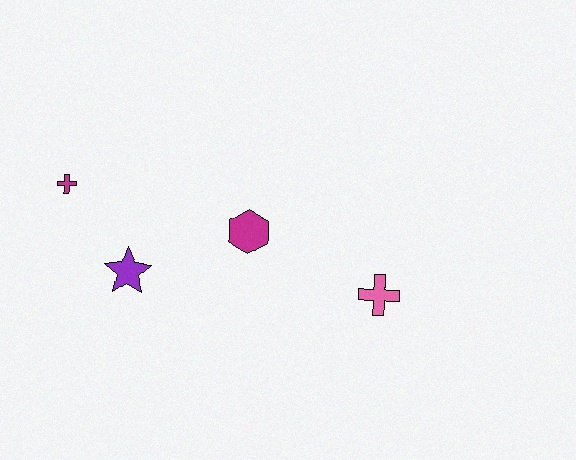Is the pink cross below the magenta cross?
Yes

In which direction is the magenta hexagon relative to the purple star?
The magenta hexagon is to the right of the purple star.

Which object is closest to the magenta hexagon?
The purple star is closest to the magenta hexagon.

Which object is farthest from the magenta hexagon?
The magenta cross is farthest from the magenta hexagon.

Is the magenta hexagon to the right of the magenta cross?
Yes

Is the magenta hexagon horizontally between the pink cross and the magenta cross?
Yes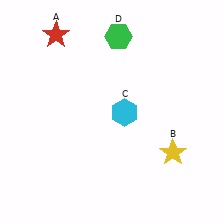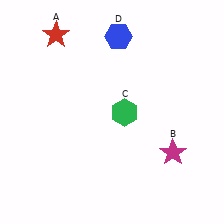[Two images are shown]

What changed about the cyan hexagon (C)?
In Image 1, C is cyan. In Image 2, it changed to green.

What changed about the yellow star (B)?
In Image 1, B is yellow. In Image 2, it changed to magenta.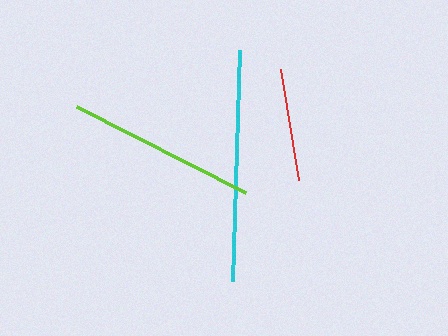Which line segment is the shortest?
The red line is the shortest at approximately 112 pixels.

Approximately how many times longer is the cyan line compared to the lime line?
The cyan line is approximately 1.2 times the length of the lime line.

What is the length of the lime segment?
The lime segment is approximately 189 pixels long.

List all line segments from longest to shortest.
From longest to shortest: cyan, lime, red.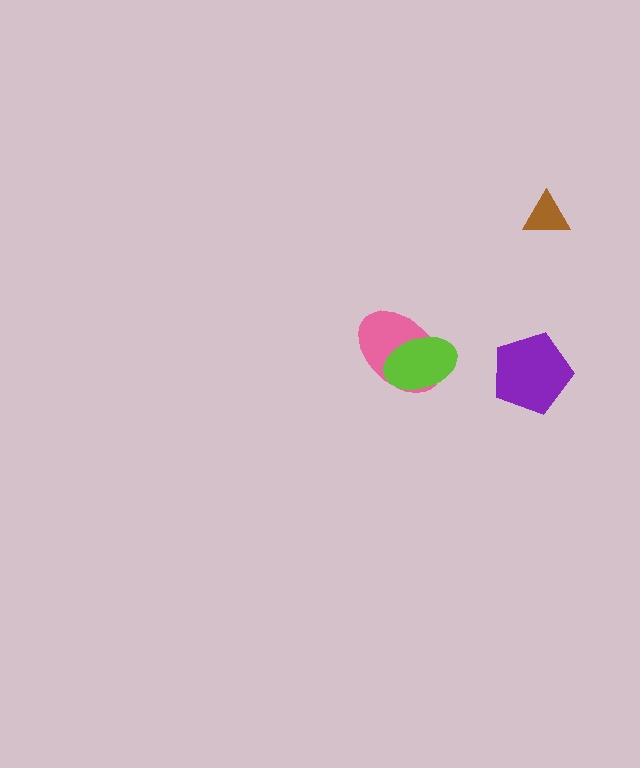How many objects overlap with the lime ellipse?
1 object overlaps with the lime ellipse.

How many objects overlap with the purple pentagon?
0 objects overlap with the purple pentagon.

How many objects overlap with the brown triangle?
0 objects overlap with the brown triangle.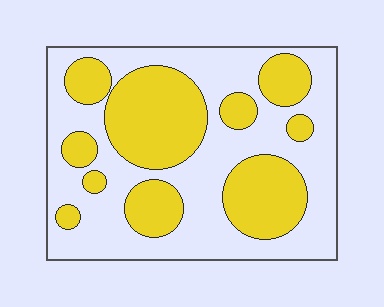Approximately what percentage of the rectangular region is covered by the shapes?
Approximately 40%.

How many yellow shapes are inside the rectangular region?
10.